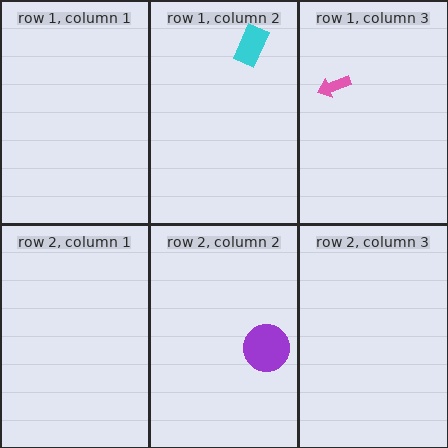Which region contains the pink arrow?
The row 1, column 3 region.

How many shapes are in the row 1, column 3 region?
1.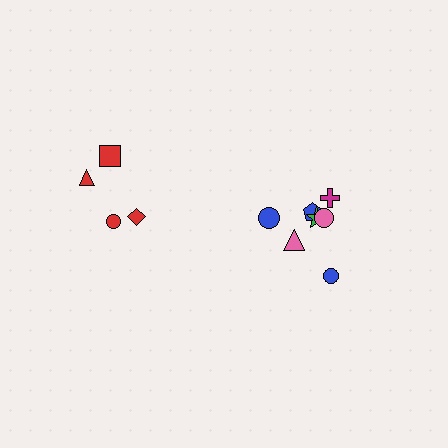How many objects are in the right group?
There are 7 objects.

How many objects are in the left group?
There are 4 objects.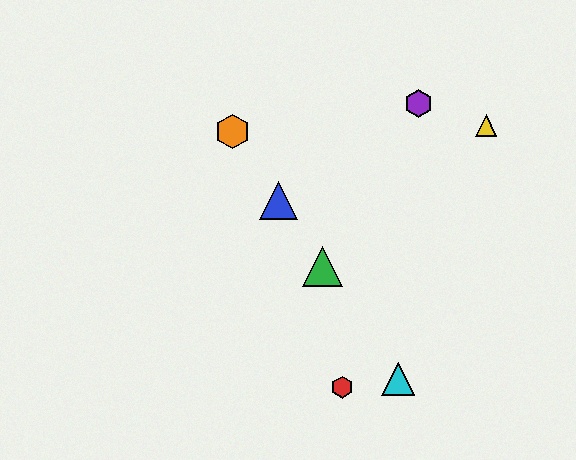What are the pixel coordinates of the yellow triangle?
The yellow triangle is at (486, 126).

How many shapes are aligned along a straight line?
4 shapes (the blue triangle, the green triangle, the orange hexagon, the cyan triangle) are aligned along a straight line.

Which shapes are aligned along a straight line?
The blue triangle, the green triangle, the orange hexagon, the cyan triangle are aligned along a straight line.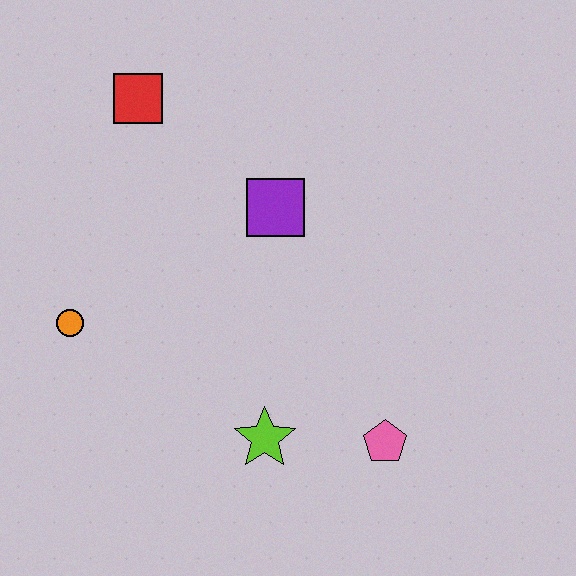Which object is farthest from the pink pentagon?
The red square is farthest from the pink pentagon.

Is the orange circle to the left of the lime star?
Yes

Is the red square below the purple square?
No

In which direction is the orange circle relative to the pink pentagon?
The orange circle is to the left of the pink pentagon.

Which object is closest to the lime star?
The pink pentagon is closest to the lime star.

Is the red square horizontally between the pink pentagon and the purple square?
No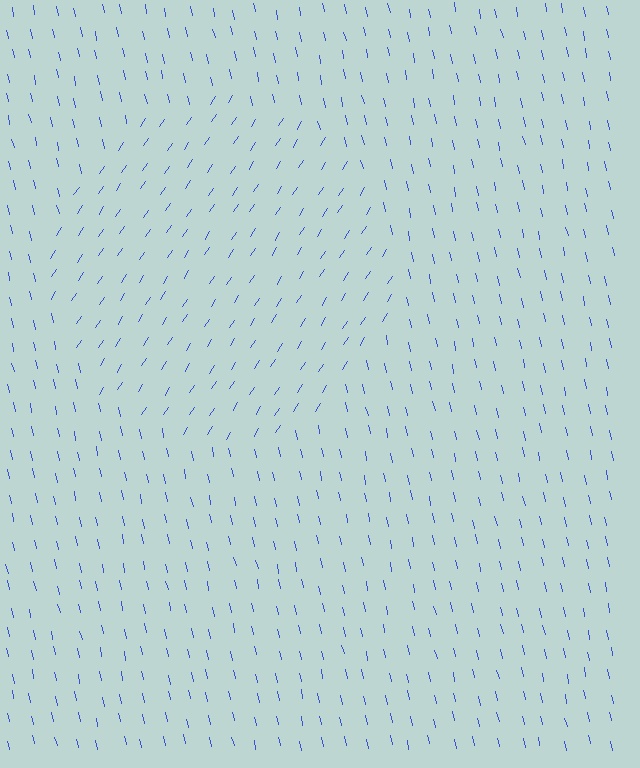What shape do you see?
I see a circle.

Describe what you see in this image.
The image is filled with small blue line segments. A circle region in the image has lines oriented differently from the surrounding lines, creating a visible texture boundary.